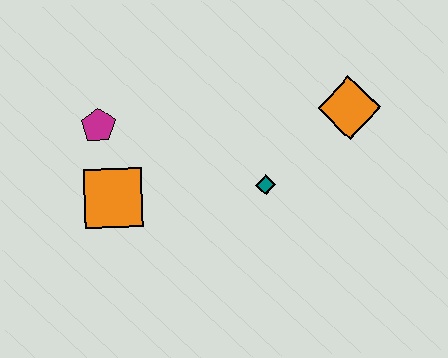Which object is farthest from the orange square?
The orange diamond is farthest from the orange square.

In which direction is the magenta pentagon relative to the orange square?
The magenta pentagon is above the orange square.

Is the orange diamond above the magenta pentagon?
Yes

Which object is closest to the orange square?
The magenta pentagon is closest to the orange square.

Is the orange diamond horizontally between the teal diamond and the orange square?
No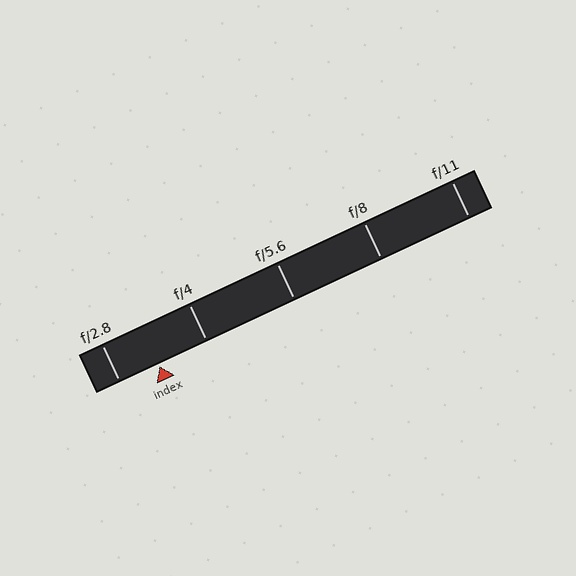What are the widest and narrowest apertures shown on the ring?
The widest aperture shown is f/2.8 and the narrowest is f/11.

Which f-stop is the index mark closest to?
The index mark is closest to f/2.8.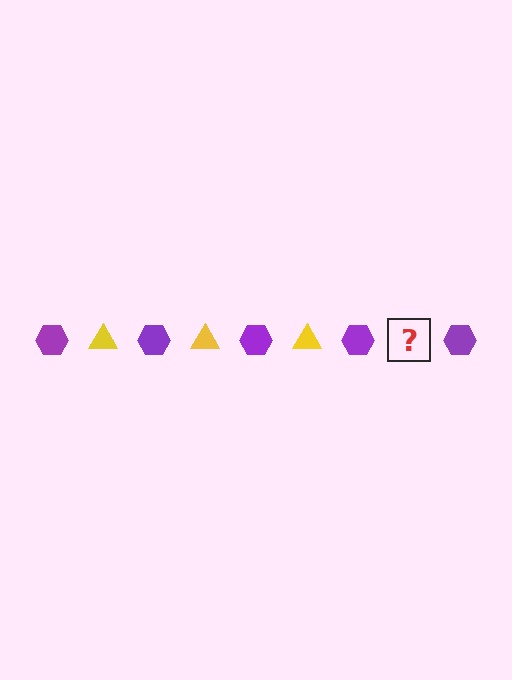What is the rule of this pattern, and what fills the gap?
The rule is that the pattern alternates between purple hexagon and yellow triangle. The gap should be filled with a yellow triangle.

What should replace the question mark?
The question mark should be replaced with a yellow triangle.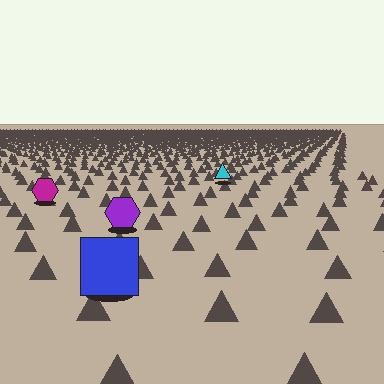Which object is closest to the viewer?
The blue square is closest. The texture marks near it are larger and more spread out.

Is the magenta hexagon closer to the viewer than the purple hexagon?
No. The purple hexagon is closer — you can tell from the texture gradient: the ground texture is coarser near it.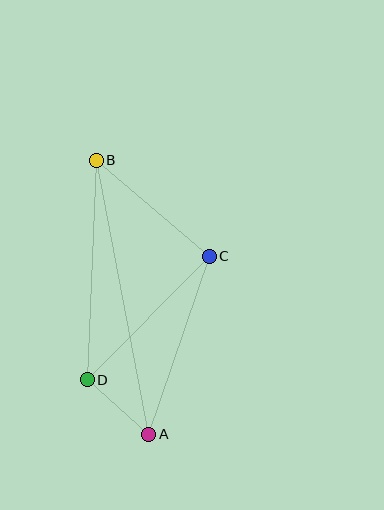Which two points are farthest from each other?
Points A and B are farthest from each other.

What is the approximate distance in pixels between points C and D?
The distance between C and D is approximately 174 pixels.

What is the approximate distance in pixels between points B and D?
The distance between B and D is approximately 220 pixels.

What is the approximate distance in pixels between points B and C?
The distance between B and C is approximately 148 pixels.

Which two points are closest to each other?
Points A and D are closest to each other.